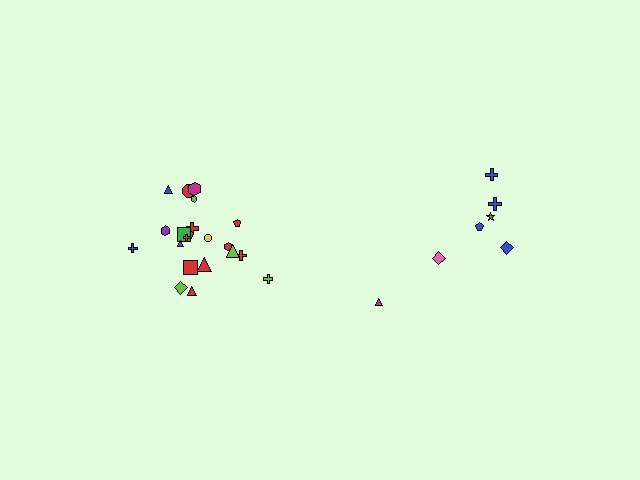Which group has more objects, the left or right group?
The left group.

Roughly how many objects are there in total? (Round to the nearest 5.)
Roughly 30 objects in total.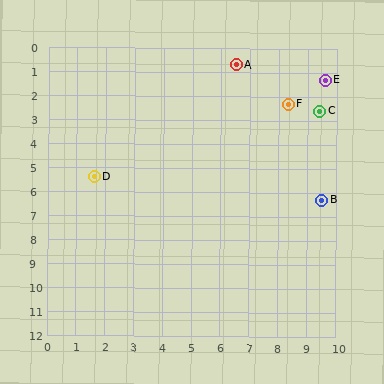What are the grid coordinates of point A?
Point A is at approximately (6.5, 0.7).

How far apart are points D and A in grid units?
Points D and A are about 6.8 grid units apart.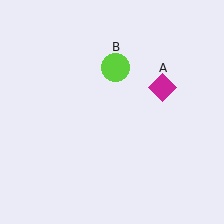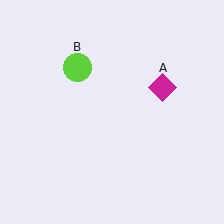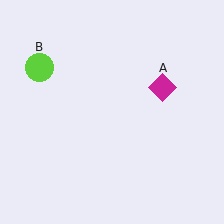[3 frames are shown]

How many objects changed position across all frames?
1 object changed position: lime circle (object B).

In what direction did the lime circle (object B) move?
The lime circle (object B) moved left.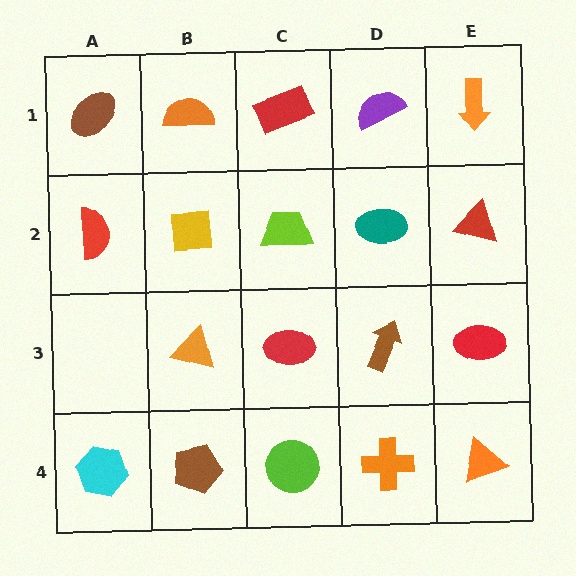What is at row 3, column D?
A brown arrow.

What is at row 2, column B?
A yellow square.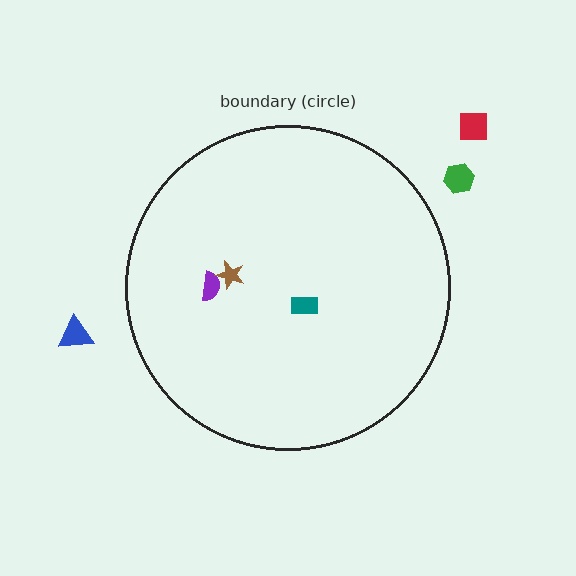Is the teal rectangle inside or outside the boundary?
Inside.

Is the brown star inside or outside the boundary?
Inside.